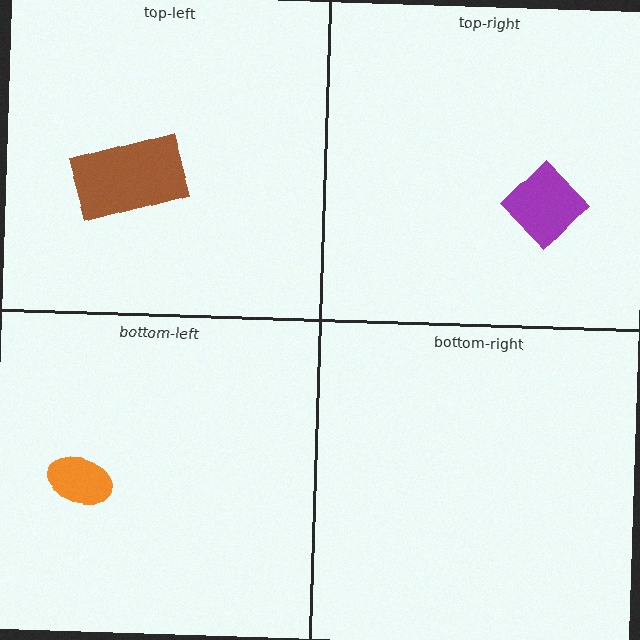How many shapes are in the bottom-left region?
1.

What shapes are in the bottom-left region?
The orange ellipse.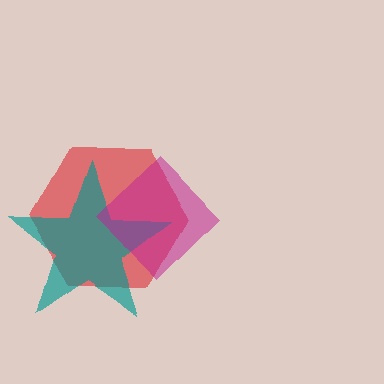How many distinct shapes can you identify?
There are 3 distinct shapes: a red hexagon, a teal star, a magenta diamond.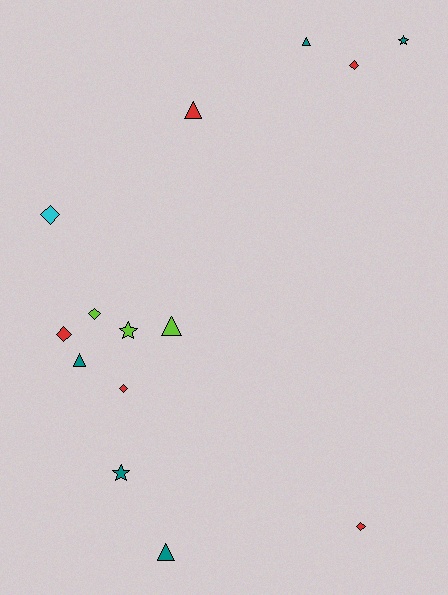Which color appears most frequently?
Red, with 5 objects.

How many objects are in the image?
There are 14 objects.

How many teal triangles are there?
There are 3 teal triangles.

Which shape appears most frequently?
Diamond, with 6 objects.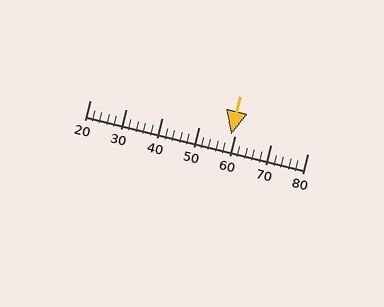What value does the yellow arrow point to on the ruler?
The yellow arrow points to approximately 59.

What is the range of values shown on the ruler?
The ruler shows values from 20 to 80.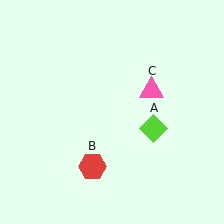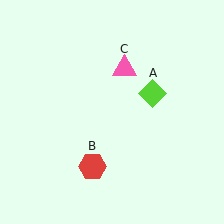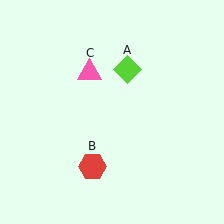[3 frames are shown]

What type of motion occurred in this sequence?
The lime diamond (object A), pink triangle (object C) rotated counterclockwise around the center of the scene.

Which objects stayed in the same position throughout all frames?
Red hexagon (object B) remained stationary.